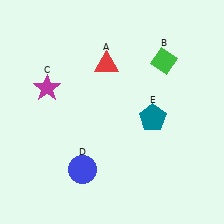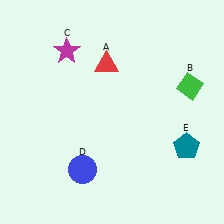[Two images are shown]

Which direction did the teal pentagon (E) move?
The teal pentagon (E) moved right.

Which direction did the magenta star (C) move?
The magenta star (C) moved up.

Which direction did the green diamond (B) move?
The green diamond (B) moved right.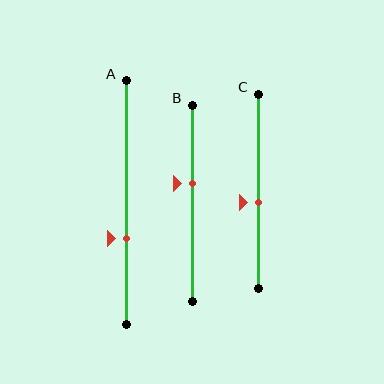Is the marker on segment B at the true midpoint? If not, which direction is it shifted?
No, the marker on segment B is shifted upward by about 10% of the segment length.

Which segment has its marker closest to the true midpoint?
Segment C has its marker closest to the true midpoint.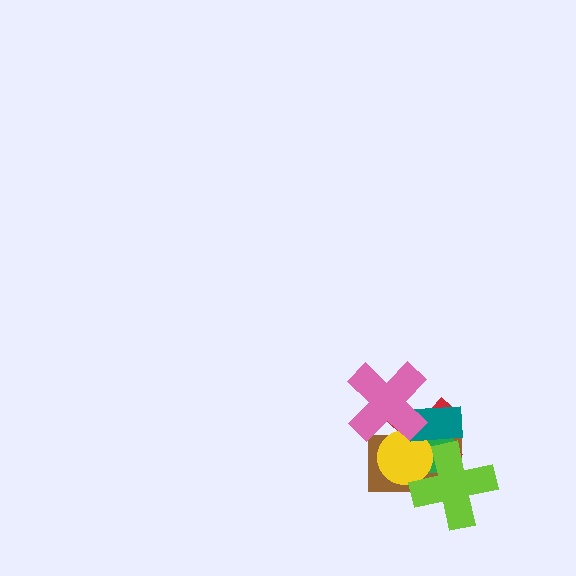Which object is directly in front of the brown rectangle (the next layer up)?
The red cross is directly in front of the brown rectangle.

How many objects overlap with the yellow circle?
6 objects overlap with the yellow circle.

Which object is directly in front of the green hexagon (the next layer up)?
The yellow circle is directly in front of the green hexagon.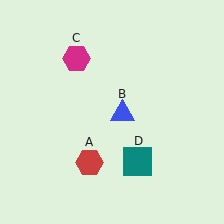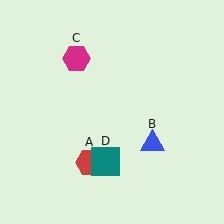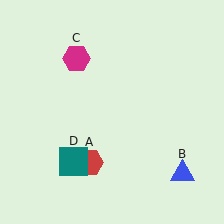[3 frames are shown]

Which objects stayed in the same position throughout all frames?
Red hexagon (object A) and magenta hexagon (object C) remained stationary.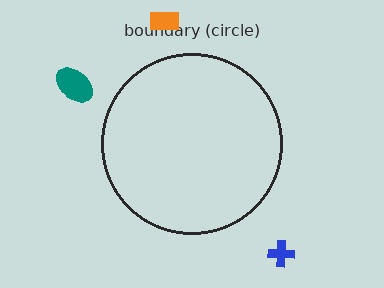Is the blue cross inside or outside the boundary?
Outside.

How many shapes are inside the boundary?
0 inside, 3 outside.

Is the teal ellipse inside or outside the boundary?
Outside.